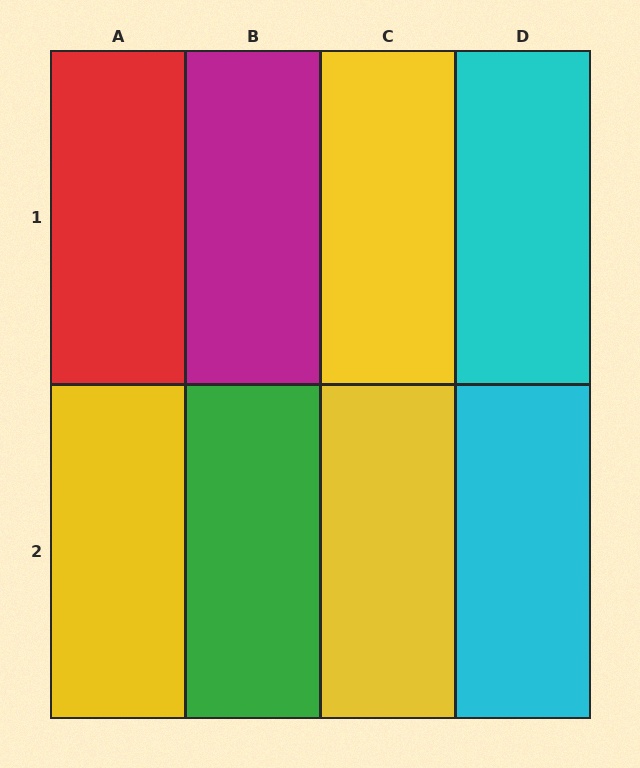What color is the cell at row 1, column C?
Yellow.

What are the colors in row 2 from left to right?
Yellow, green, yellow, cyan.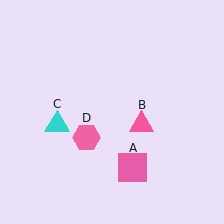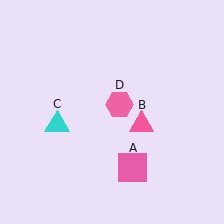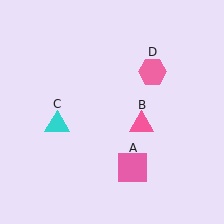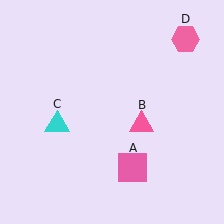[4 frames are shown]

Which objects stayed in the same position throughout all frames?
Pink square (object A) and pink triangle (object B) and cyan triangle (object C) remained stationary.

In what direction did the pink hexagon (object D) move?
The pink hexagon (object D) moved up and to the right.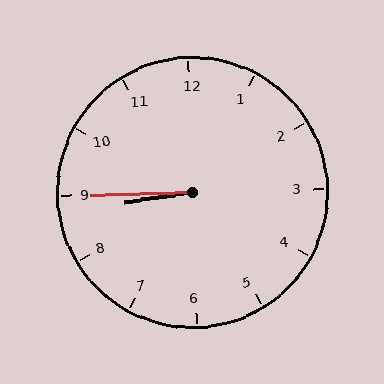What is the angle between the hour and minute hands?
Approximately 8 degrees.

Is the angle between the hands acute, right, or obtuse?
It is acute.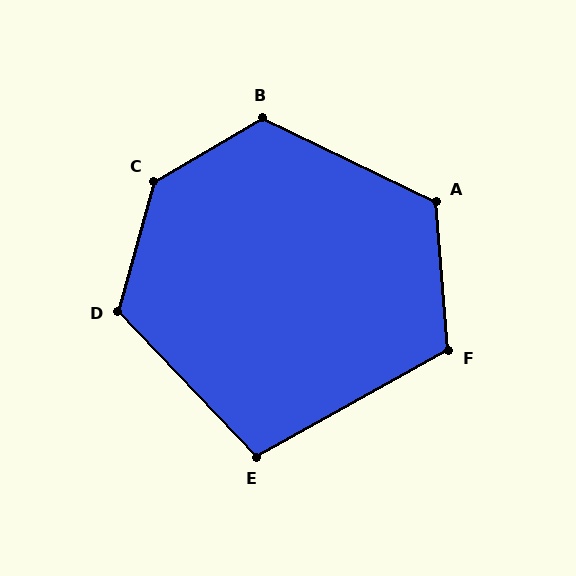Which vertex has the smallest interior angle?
E, at approximately 105 degrees.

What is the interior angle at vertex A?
Approximately 120 degrees (obtuse).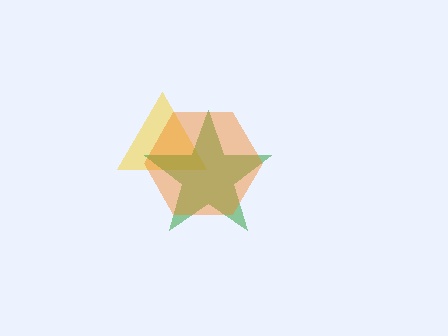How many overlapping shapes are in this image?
There are 3 overlapping shapes in the image.